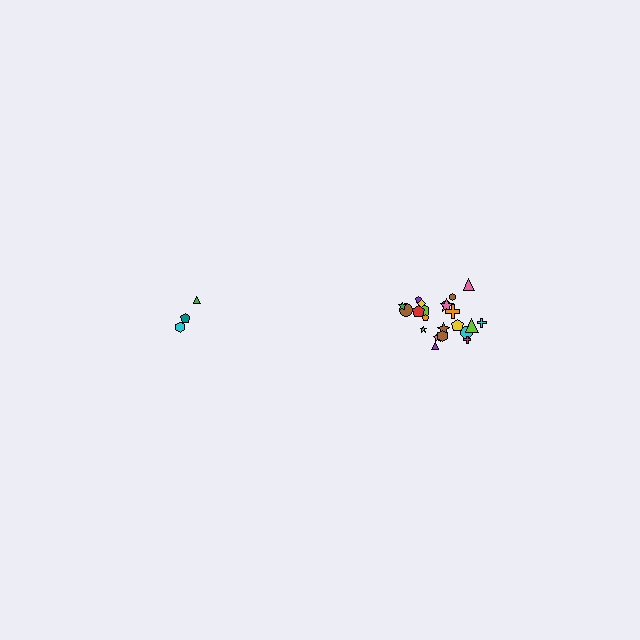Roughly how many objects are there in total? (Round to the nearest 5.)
Roughly 25 objects in total.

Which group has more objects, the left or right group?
The right group.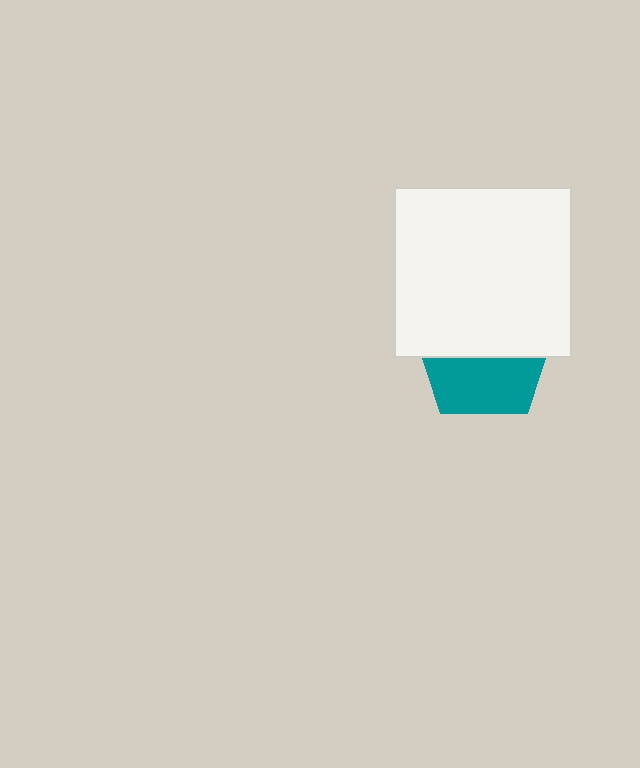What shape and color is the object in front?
The object in front is a white rectangle.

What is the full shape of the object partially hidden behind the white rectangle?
The partially hidden object is a teal pentagon.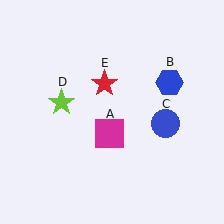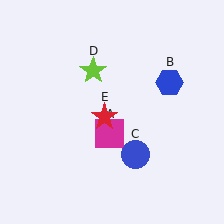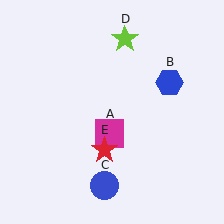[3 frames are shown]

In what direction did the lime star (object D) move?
The lime star (object D) moved up and to the right.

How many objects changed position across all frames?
3 objects changed position: blue circle (object C), lime star (object D), red star (object E).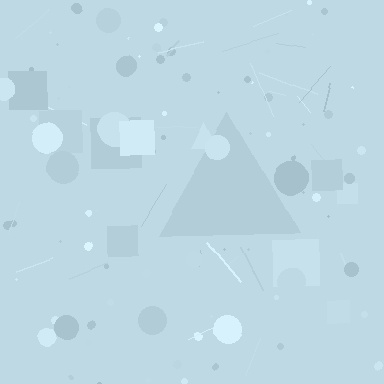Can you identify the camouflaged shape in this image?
The camouflaged shape is a triangle.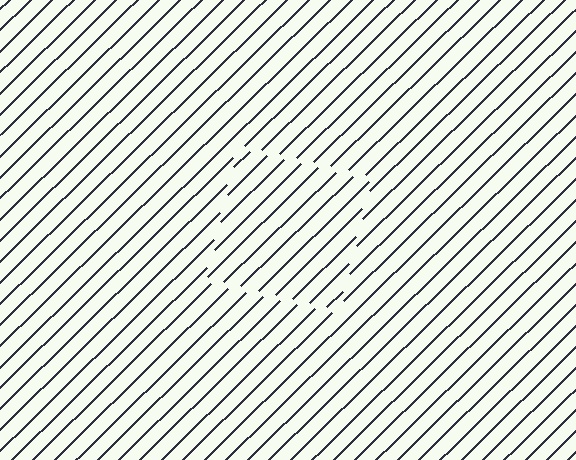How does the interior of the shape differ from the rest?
The interior of the shape contains the same grating, shifted by half a period — the contour is defined by the phase discontinuity where line-ends from the inner and outer gratings abut.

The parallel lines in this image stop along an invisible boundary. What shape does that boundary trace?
An illusory square. The interior of the shape contains the same grating, shifted by half a period — the contour is defined by the phase discontinuity where line-ends from the inner and outer gratings abut.